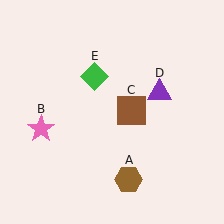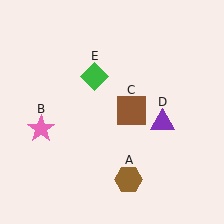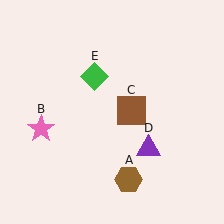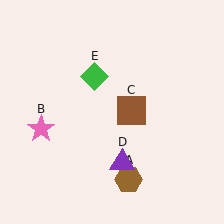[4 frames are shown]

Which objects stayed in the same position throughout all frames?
Brown hexagon (object A) and pink star (object B) and brown square (object C) and green diamond (object E) remained stationary.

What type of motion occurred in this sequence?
The purple triangle (object D) rotated clockwise around the center of the scene.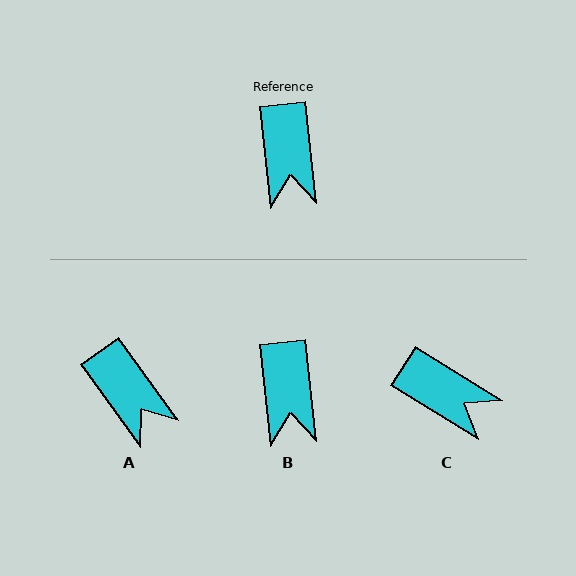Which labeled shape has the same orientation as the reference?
B.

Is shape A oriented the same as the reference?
No, it is off by about 30 degrees.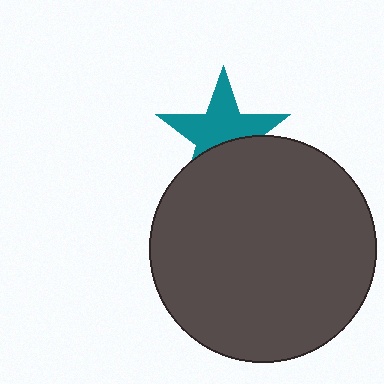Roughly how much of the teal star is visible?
About half of it is visible (roughly 61%).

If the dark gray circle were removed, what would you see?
You would see the complete teal star.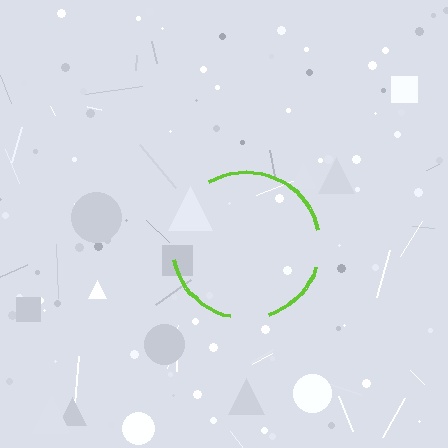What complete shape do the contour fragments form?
The contour fragments form a circle.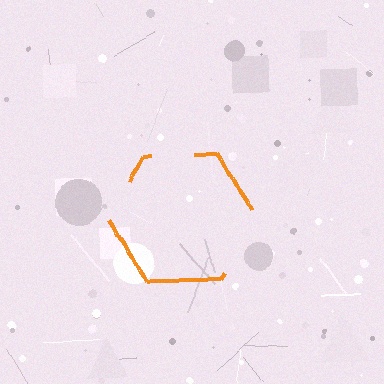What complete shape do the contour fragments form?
The contour fragments form a hexagon.